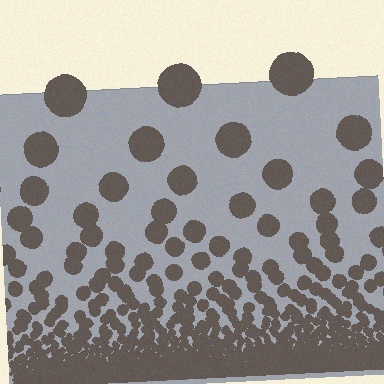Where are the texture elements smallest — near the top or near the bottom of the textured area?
Near the bottom.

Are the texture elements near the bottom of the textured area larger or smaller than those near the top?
Smaller. The gradient is inverted — elements near the bottom are smaller and denser.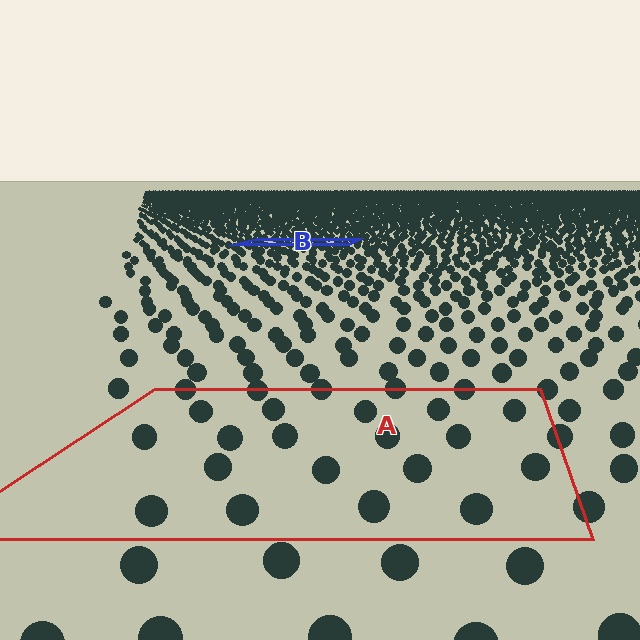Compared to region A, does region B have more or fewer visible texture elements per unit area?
Region B has more texture elements per unit area — they are packed more densely because it is farther away.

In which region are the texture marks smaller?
The texture marks are smaller in region B, because it is farther away.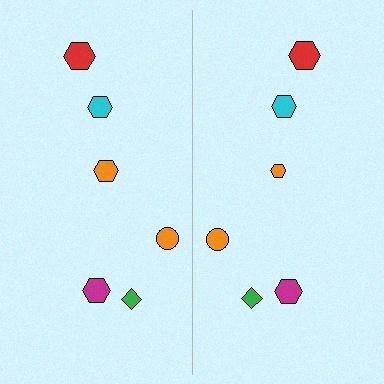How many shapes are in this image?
There are 12 shapes in this image.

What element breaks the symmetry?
The orange hexagon on the right side has a different size than its mirror counterpart.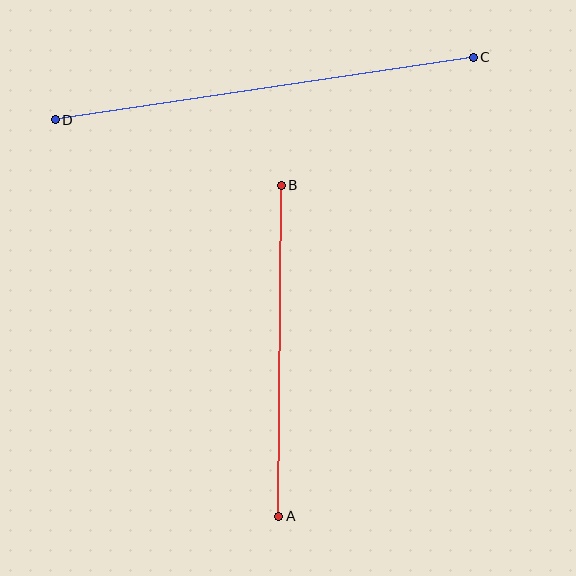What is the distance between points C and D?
The distance is approximately 423 pixels.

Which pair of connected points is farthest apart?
Points C and D are farthest apart.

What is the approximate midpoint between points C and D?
The midpoint is at approximately (264, 89) pixels.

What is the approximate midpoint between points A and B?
The midpoint is at approximately (280, 351) pixels.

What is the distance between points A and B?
The distance is approximately 331 pixels.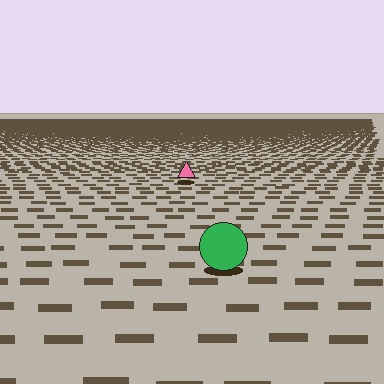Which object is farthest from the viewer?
The pink triangle is farthest from the viewer. It appears smaller and the ground texture around it is denser.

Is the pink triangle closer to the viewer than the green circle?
No. The green circle is closer — you can tell from the texture gradient: the ground texture is coarser near it.